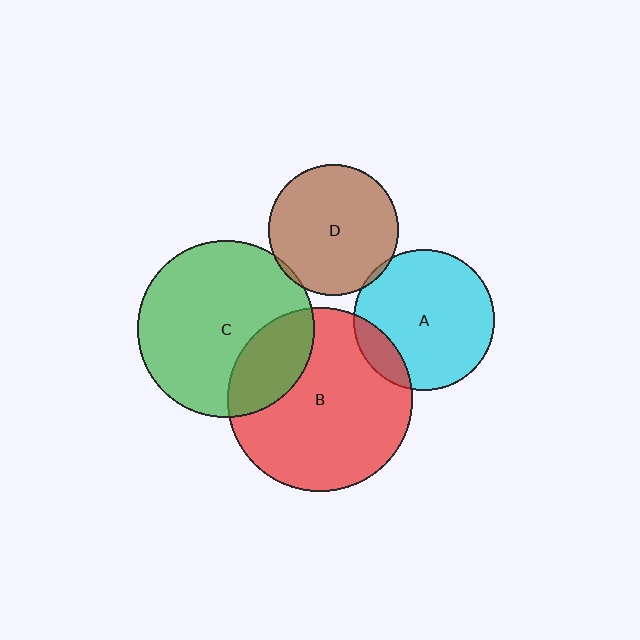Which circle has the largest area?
Circle B (red).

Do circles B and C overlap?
Yes.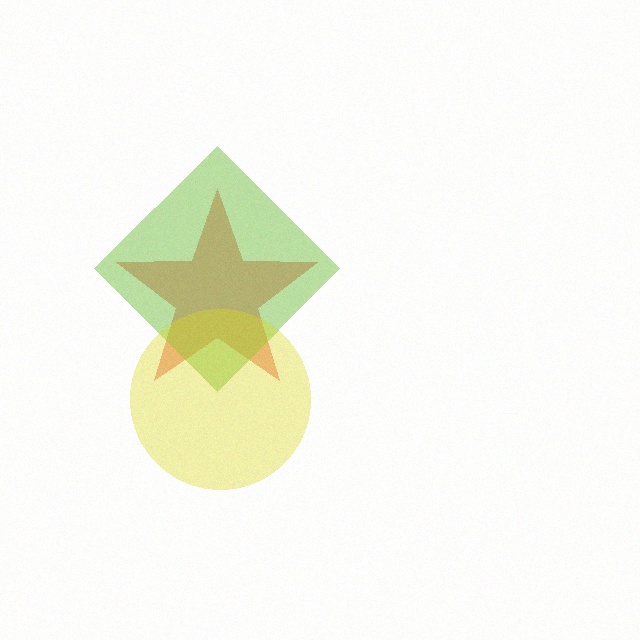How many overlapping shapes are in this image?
There are 3 overlapping shapes in the image.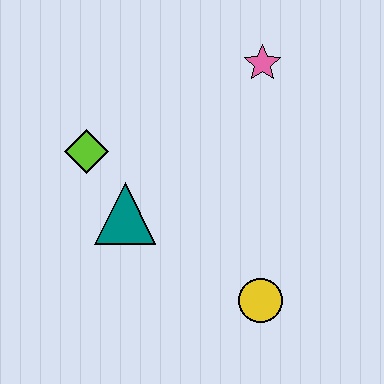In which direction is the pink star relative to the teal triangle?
The pink star is above the teal triangle.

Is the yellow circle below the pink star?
Yes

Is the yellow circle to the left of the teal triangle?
No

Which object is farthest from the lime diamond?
The yellow circle is farthest from the lime diamond.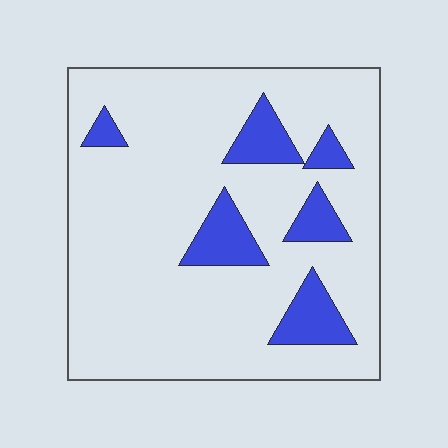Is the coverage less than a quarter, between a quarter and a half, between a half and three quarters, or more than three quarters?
Less than a quarter.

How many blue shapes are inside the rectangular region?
6.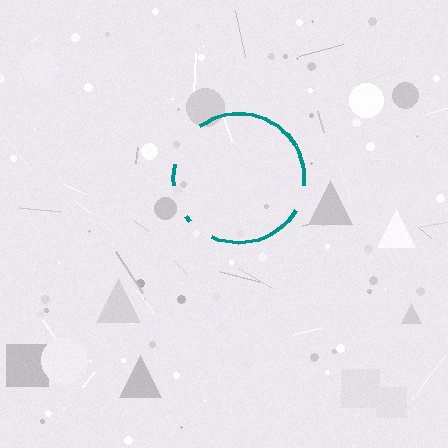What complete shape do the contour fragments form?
The contour fragments form a circle.